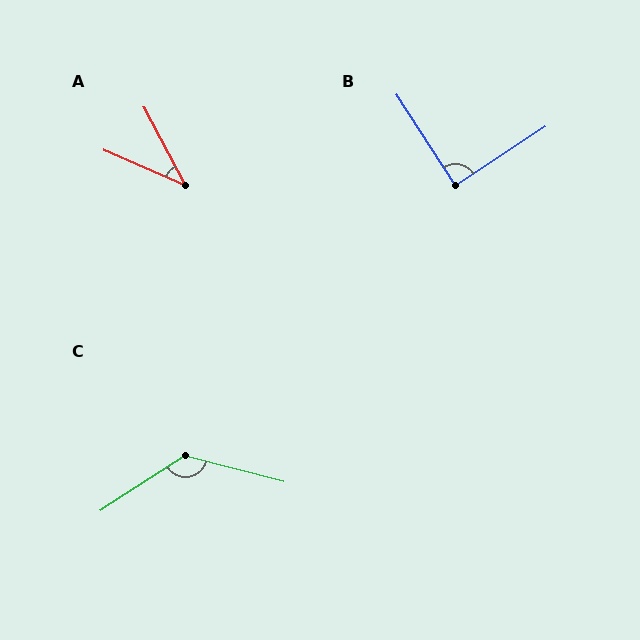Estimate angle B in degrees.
Approximately 90 degrees.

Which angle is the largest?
C, at approximately 133 degrees.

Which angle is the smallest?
A, at approximately 39 degrees.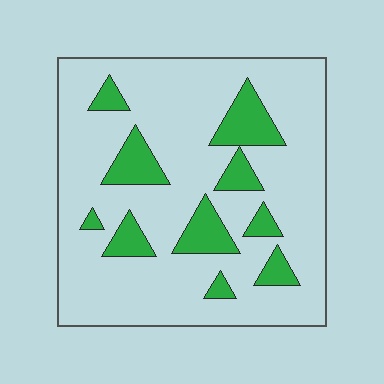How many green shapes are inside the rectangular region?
10.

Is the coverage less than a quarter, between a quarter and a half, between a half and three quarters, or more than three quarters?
Less than a quarter.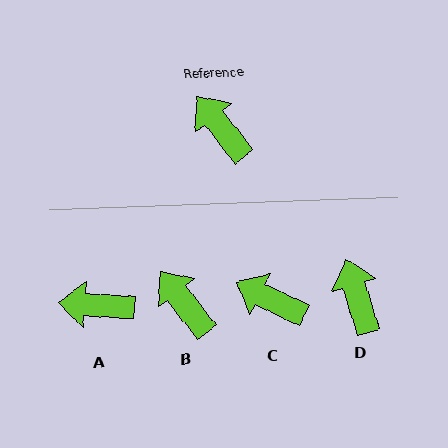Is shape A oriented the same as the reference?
No, it is off by about 48 degrees.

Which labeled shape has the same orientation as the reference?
B.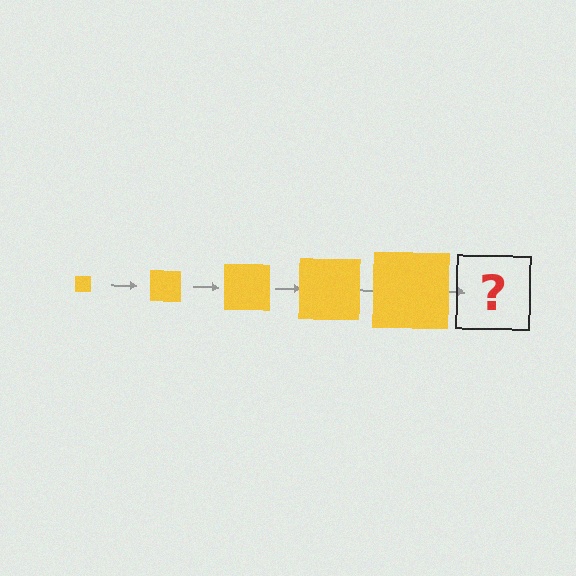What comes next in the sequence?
The next element should be a yellow square, larger than the previous one.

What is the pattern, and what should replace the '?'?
The pattern is that the square gets progressively larger each step. The '?' should be a yellow square, larger than the previous one.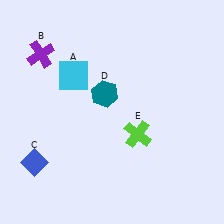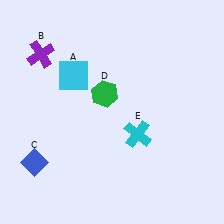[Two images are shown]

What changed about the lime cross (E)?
In Image 1, E is lime. In Image 2, it changed to cyan.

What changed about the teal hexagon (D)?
In Image 1, D is teal. In Image 2, it changed to green.